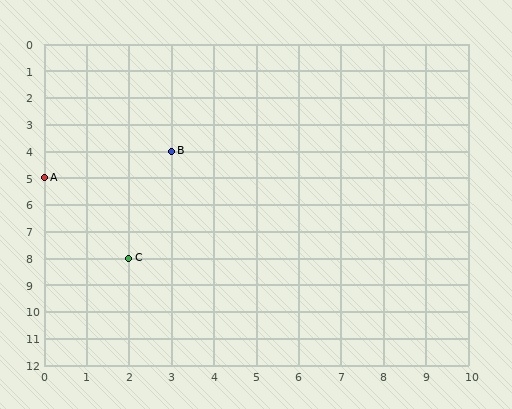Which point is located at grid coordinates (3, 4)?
Point B is at (3, 4).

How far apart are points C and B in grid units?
Points C and B are 1 column and 4 rows apart (about 4.1 grid units diagonally).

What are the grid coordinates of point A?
Point A is at grid coordinates (0, 5).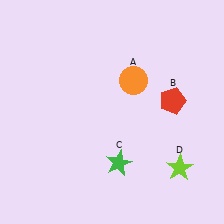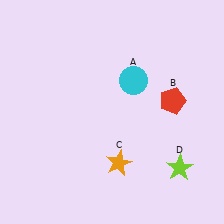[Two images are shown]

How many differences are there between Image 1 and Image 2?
There are 2 differences between the two images.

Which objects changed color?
A changed from orange to cyan. C changed from green to orange.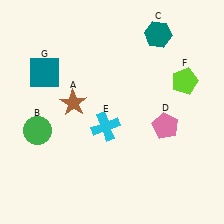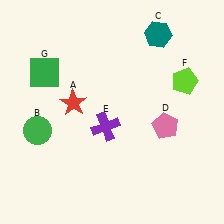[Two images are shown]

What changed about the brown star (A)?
In Image 1, A is brown. In Image 2, it changed to red.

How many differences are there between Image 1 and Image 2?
There are 3 differences between the two images.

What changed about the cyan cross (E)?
In Image 1, E is cyan. In Image 2, it changed to purple.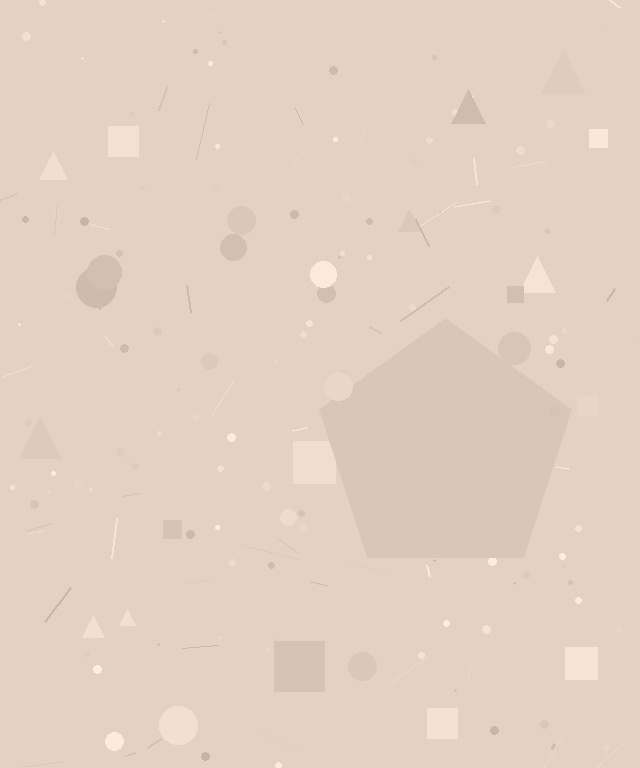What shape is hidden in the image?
A pentagon is hidden in the image.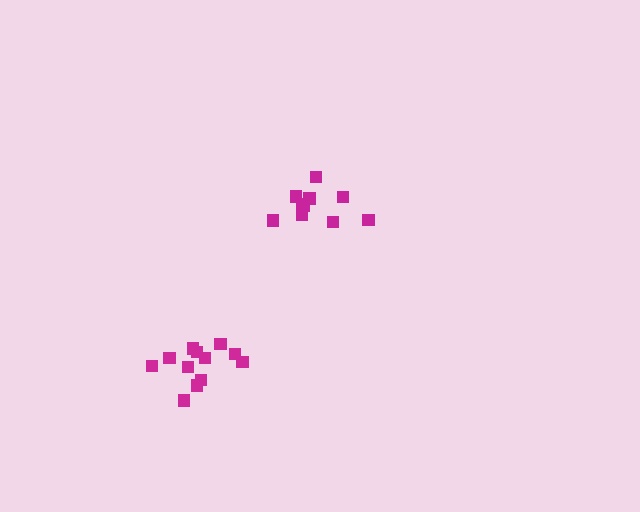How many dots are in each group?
Group 1: 10 dots, Group 2: 12 dots (22 total).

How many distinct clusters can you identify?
There are 2 distinct clusters.